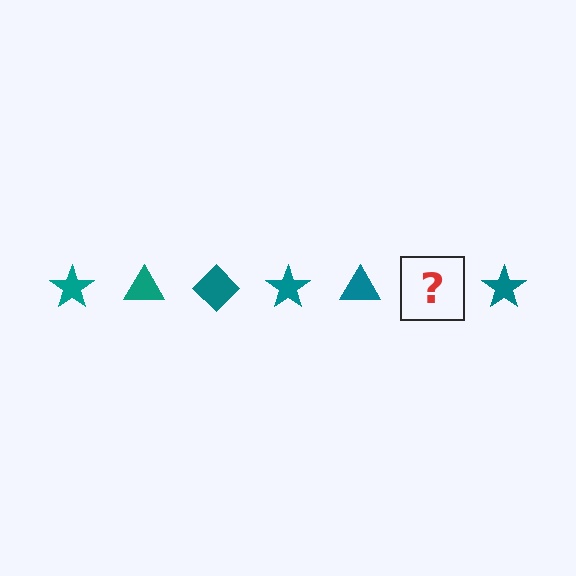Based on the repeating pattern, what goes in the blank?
The blank should be a teal diamond.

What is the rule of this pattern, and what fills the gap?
The rule is that the pattern cycles through star, triangle, diamond shapes in teal. The gap should be filled with a teal diamond.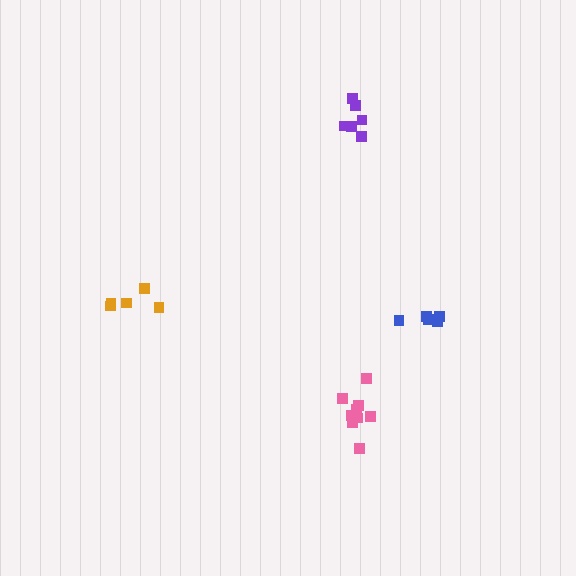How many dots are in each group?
Group 1: 6 dots, Group 2: 9 dots, Group 3: 5 dots, Group 4: 5 dots (25 total).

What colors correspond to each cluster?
The clusters are colored: purple, pink, blue, orange.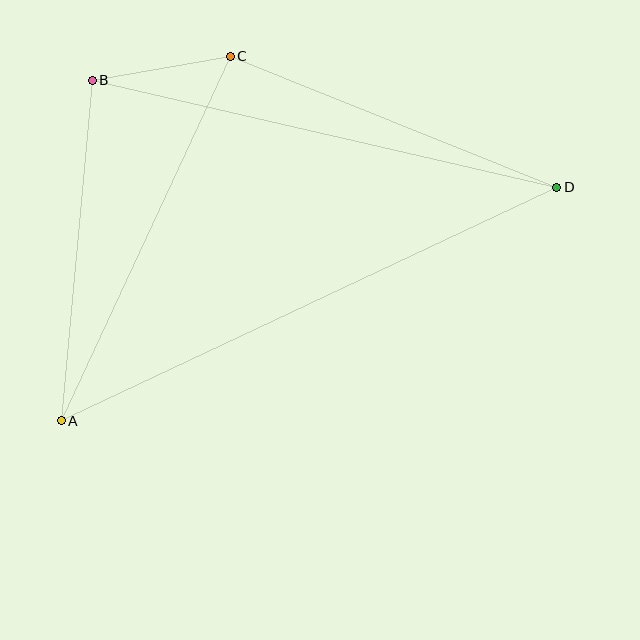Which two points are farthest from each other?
Points A and D are farthest from each other.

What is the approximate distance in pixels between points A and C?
The distance between A and C is approximately 402 pixels.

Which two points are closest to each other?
Points B and C are closest to each other.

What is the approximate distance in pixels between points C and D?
The distance between C and D is approximately 352 pixels.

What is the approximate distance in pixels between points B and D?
The distance between B and D is approximately 477 pixels.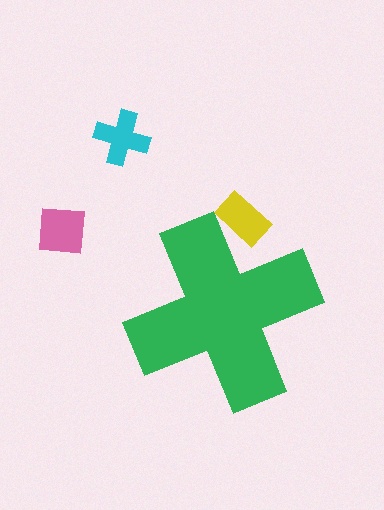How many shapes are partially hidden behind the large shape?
1 shape is partially hidden.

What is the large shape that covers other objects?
A green cross.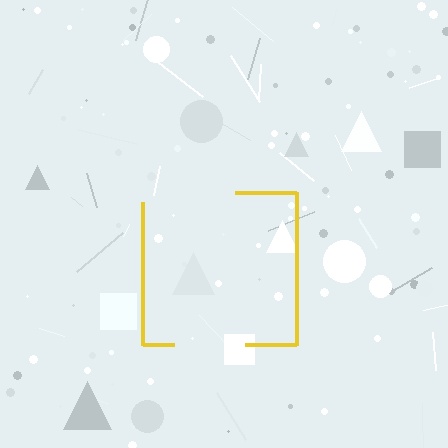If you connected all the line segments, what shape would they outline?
They would outline a square.